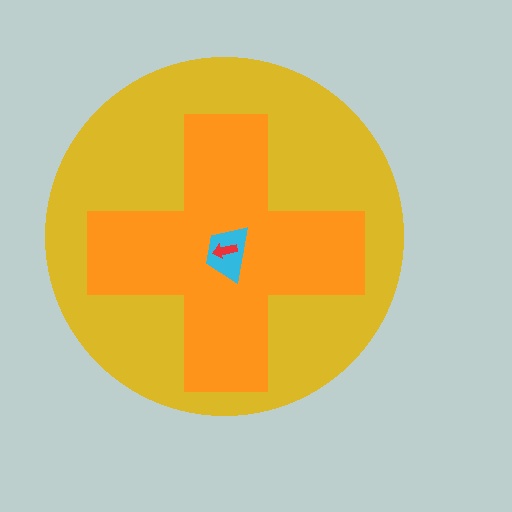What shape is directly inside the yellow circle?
The orange cross.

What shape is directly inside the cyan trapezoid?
The red arrow.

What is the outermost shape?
The yellow circle.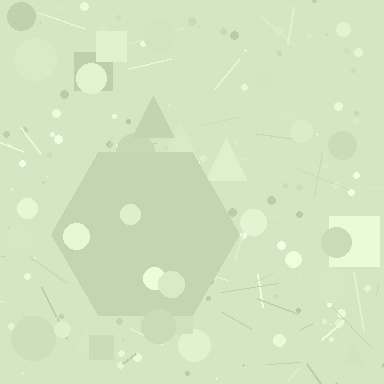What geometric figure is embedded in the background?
A hexagon is embedded in the background.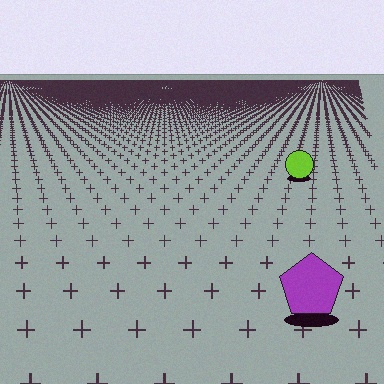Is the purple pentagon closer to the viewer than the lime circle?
Yes. The purple pentagon is closer — you can tell from the texture gradient: the ground texture is coarser near it.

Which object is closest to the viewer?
The purple pentagon is closest. The texture marks near it are larger and more spread out.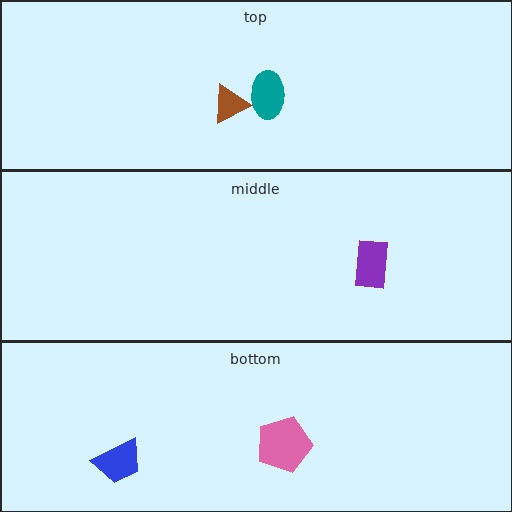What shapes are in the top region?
The brown triangle, the teal ellipse.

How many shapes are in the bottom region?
2.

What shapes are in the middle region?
The purple rectangle.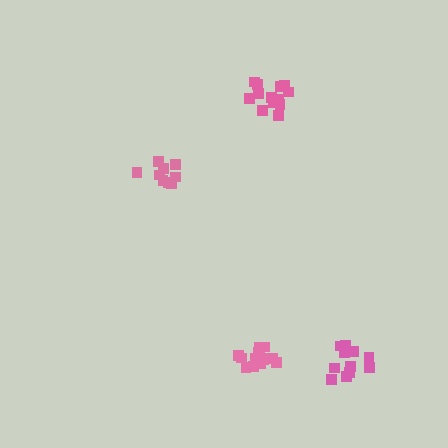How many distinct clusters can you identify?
There are 4 distinct clusters.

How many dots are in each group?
Group 1: 9 dots, Group 2: 13 dots, Group 3: 15 dots, Group 4: 12 dots (49 total).